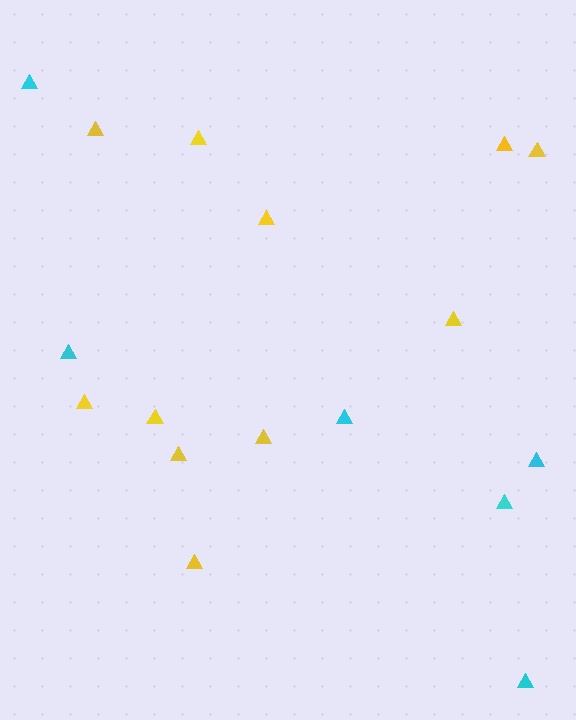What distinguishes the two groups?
There are 2 groups: one group of yellow triangles (11) and one group of cyan triangles (6).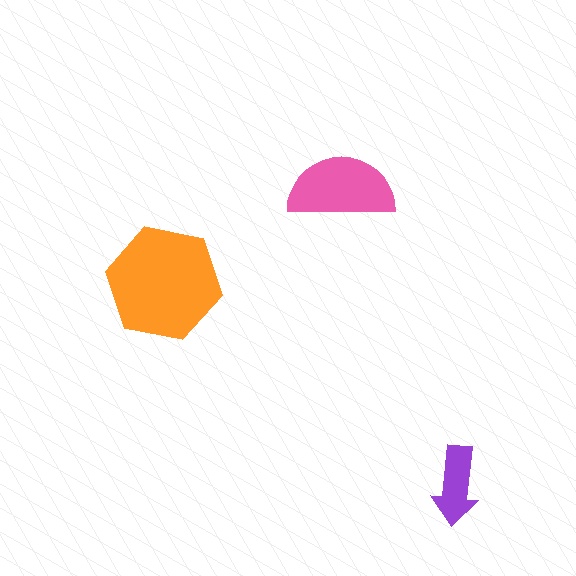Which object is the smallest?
The purple arrow.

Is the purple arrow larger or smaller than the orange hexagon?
Smaller.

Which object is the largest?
The orange hexagon.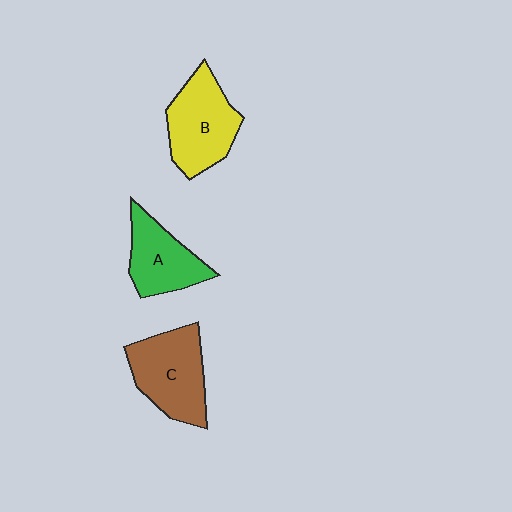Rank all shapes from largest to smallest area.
From largest to smallest: C (brown), B (yellow), A (green).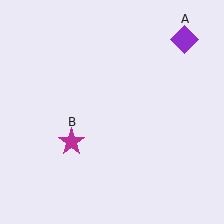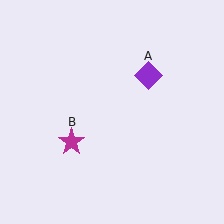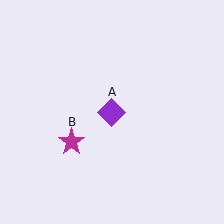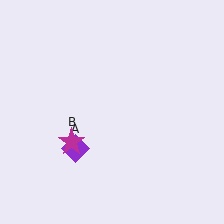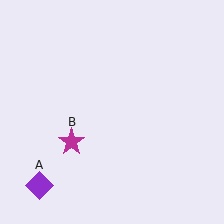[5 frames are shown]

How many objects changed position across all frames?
1 object changed position: purple diamond (object A).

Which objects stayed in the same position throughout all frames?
Magenta star (object B) remained stationary.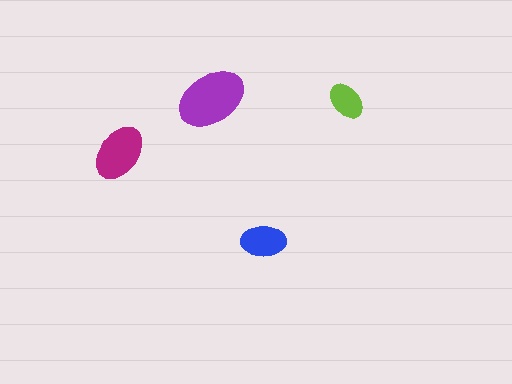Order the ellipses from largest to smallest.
the purple one, the magenta one, the blue one, the lime one.